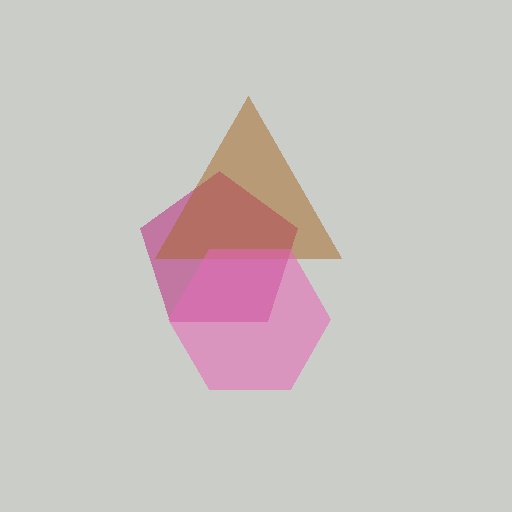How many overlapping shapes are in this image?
There are 3 overlapping shapes in the image.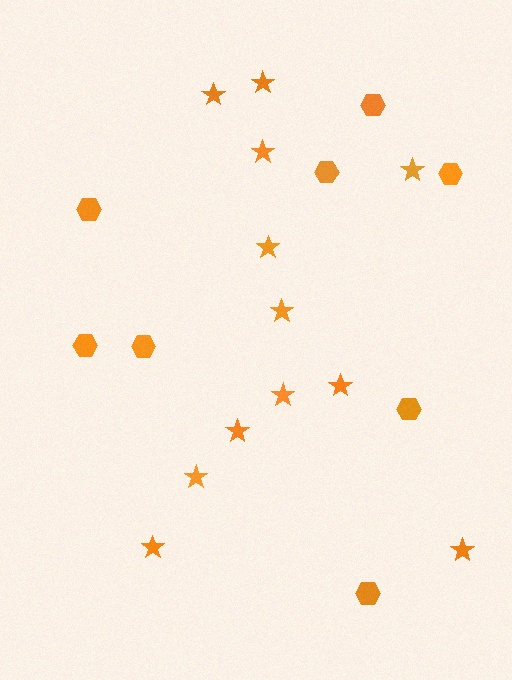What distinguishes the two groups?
There are 2 groups: one group of hexagons (8) and one group of stars (12).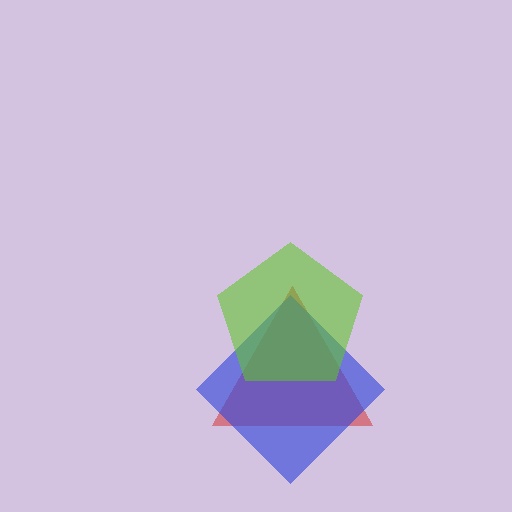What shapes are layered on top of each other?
The layered shapes are: a red triangle, a blue diamond, a lime pentagon.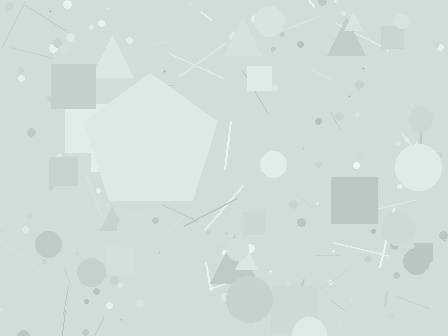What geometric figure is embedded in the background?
A pentagon is embedded in the background.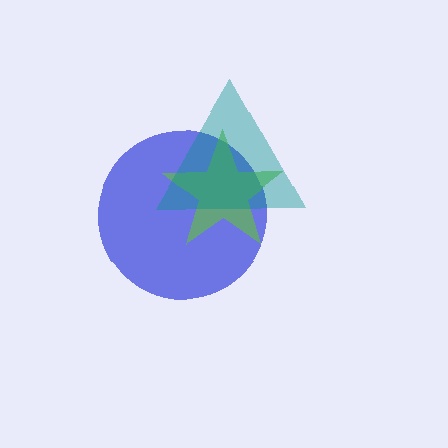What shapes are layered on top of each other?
The layered shapes are: a blue circle, a lime star, a teal triangle.